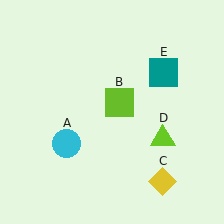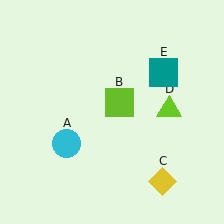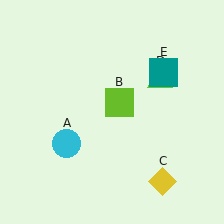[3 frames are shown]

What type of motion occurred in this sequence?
The lime triangle (object D) rotated counterclockwise around the center of the scene.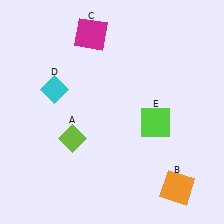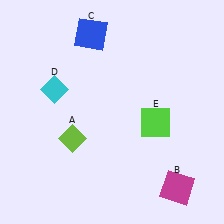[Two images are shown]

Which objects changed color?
B changed from orange to magenta. C changed from magenta to blue.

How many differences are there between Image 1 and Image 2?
There are 2 differences between the two images.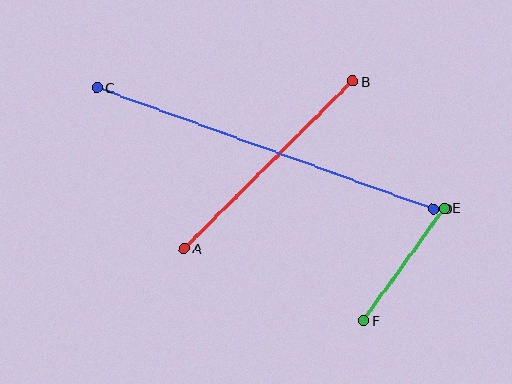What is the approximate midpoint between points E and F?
The midpoint is at approximately (404, 264) pixels.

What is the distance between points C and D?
The distance is approximately 357 pixels.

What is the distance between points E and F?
The distance is approximately 138 pixels.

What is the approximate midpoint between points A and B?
The midpoint is at approximately (268, 165) pixels.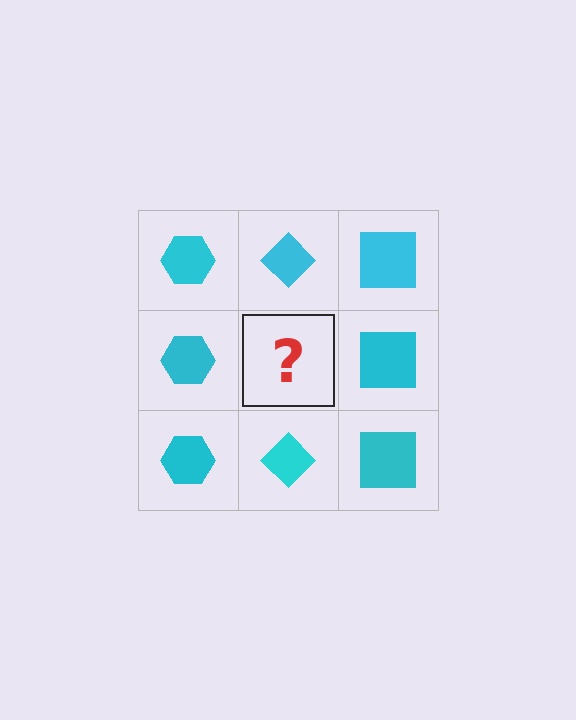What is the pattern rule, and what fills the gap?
The rule is that each column has a consistent shape. The gap should be filled with a cyan diamond.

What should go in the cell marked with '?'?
The missing cell should contain a cyan diamond.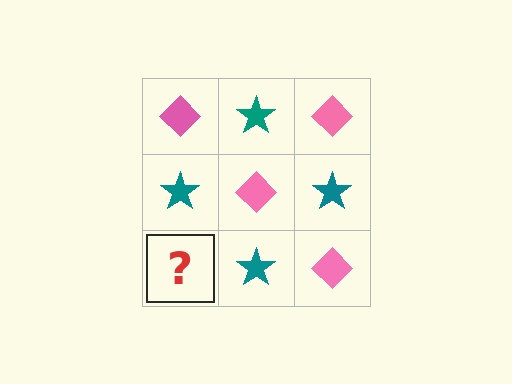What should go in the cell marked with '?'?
The missing cell should contain a pink diamond.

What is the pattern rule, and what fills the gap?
The rule is that it alternates pink diamond and teal star in a checkerboard pattern. The gap should be filled with a pink diamond.